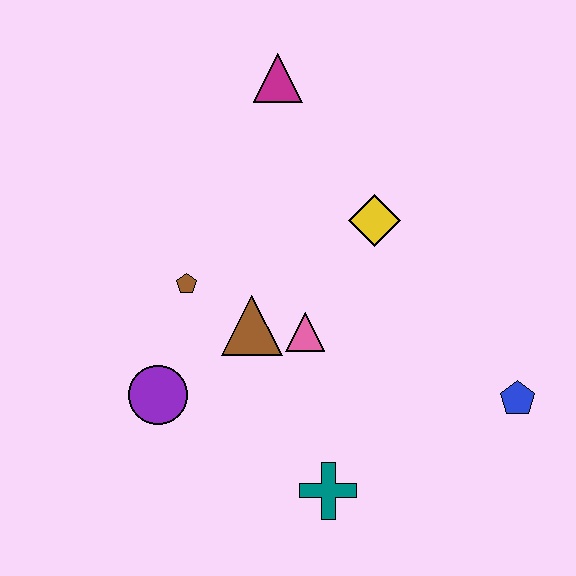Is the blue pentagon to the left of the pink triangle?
No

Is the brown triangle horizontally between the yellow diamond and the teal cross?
No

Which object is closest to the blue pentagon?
The teal cross is closest to the blue pentagon.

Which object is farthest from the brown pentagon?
The blue pentagon is farthest from the brown pentagon.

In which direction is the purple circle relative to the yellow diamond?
The purple circle is to the left of the yellow diamond.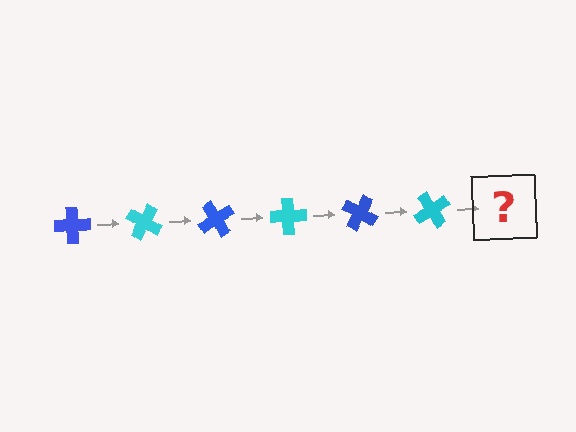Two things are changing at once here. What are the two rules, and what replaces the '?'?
The two rules are that it rotates 30 degrees each step and the color cycles through blue and cyan. The '?' should be a blue cross, rotated 180 degrees from the start.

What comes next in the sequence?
The next element should be a blue cross, rotated 180 degrees from the start.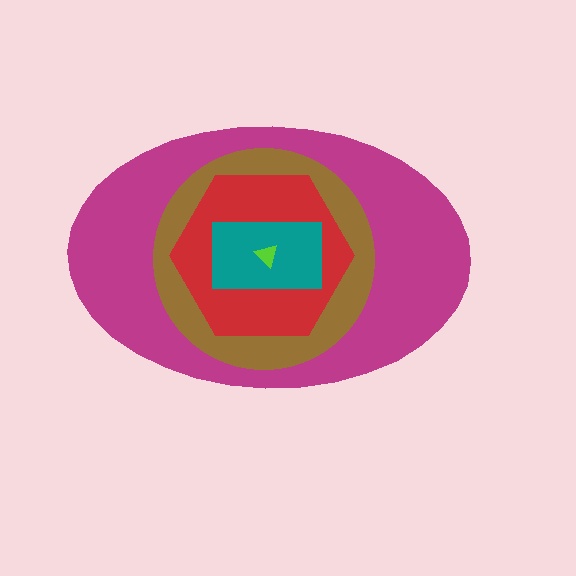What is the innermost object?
The lime triangle.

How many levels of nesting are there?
5.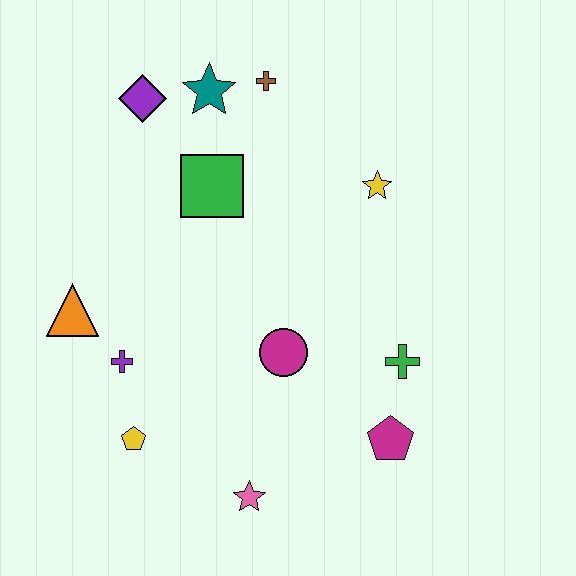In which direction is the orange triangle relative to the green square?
The orange triangle is to the left of the green square.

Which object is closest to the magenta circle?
The green cross is closest to the magenta circle.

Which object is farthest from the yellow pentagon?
The brown cross is farthest from the yellow pentagon.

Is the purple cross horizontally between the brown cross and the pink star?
No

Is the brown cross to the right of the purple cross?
Yes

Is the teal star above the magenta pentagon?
Yes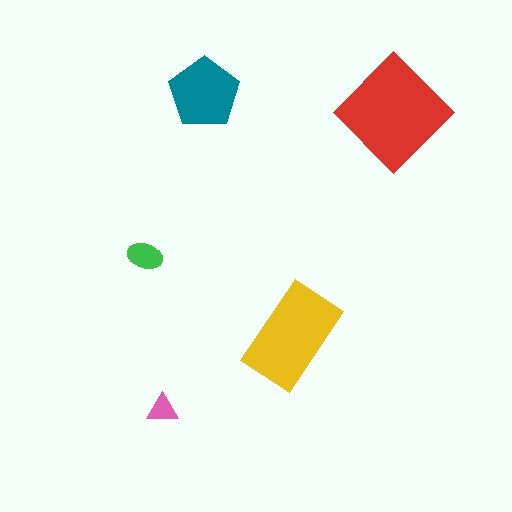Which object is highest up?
The teal pentagon is topmost.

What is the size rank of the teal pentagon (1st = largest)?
3rd.